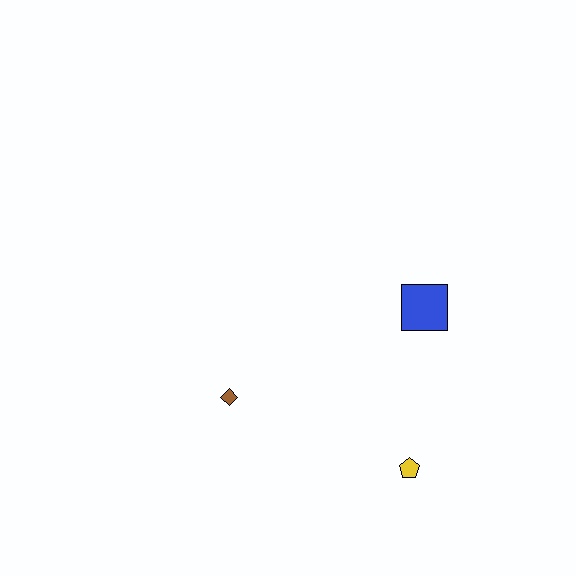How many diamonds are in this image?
There is 1 diamond.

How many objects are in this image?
There are 3 objects.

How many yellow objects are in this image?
There is 1 yellow object.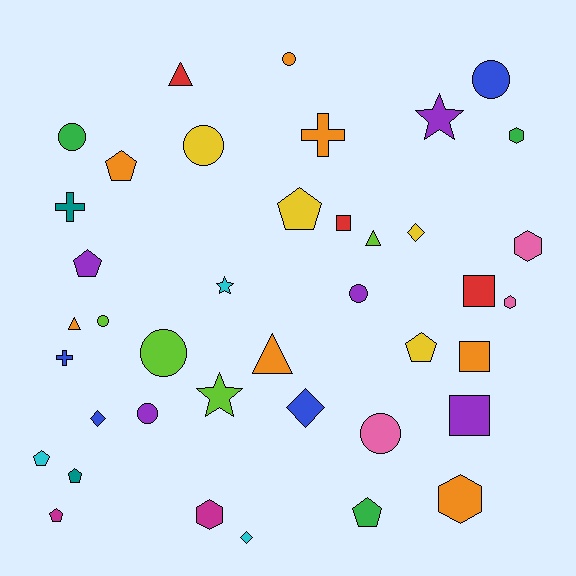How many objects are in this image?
There are 40 objects.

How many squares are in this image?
There are 4 squares.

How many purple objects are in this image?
There are 5 purple objects.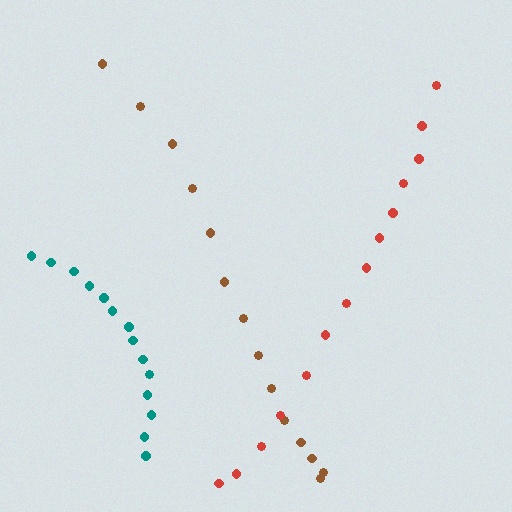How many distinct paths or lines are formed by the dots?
There are 3 distinct paths.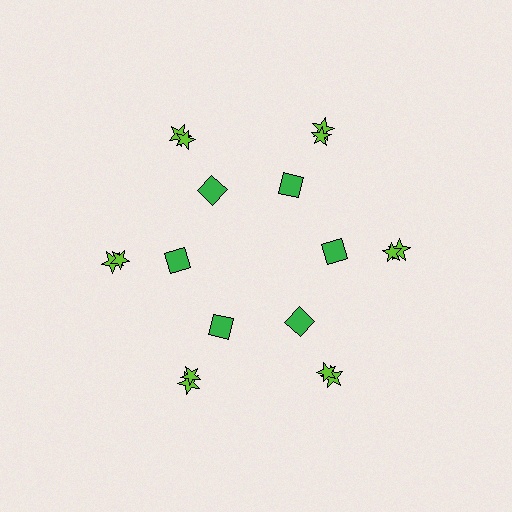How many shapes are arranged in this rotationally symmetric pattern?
There are 18 shapes, arranged in 6 groups of 3.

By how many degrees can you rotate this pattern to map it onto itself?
The pattern maps onto itself every 60 degrees of rotation.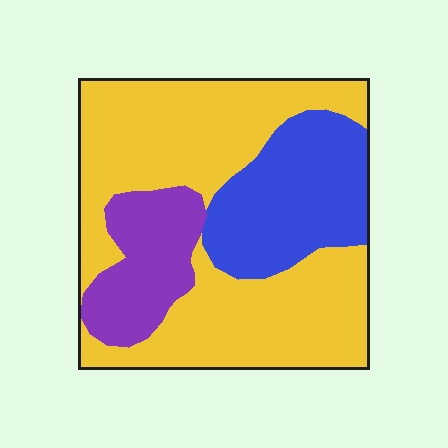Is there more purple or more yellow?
Yellow.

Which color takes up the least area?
Purple, at roughly 15%.